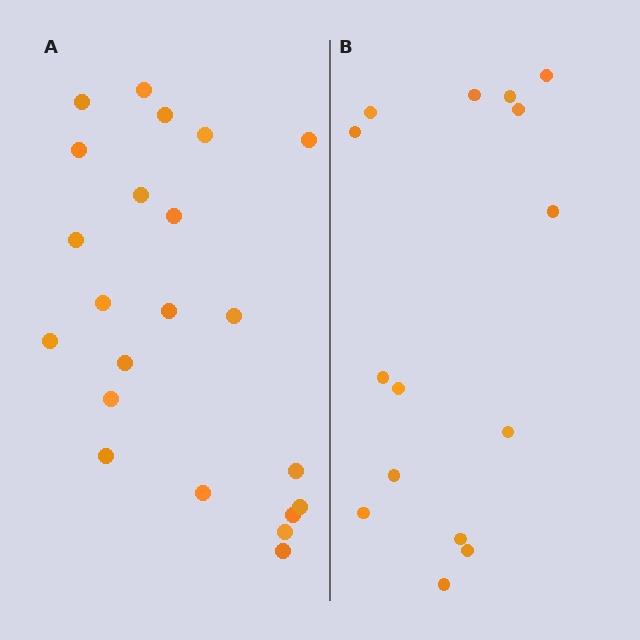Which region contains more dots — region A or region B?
Region A (the left region) has more dots.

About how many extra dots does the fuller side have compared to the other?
Region A has roughly 8 or so more dots than region B.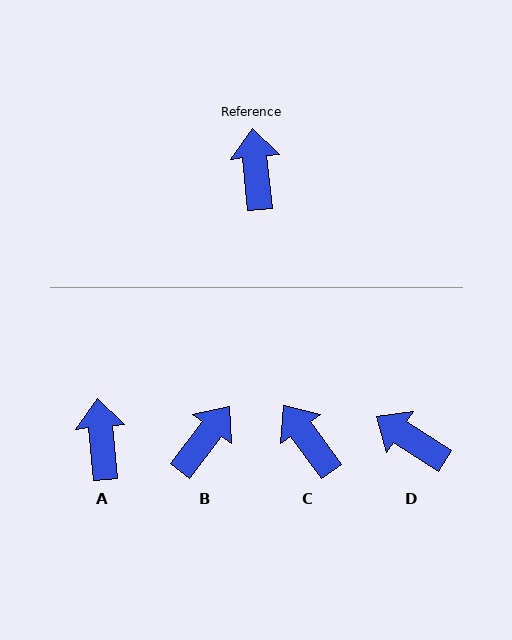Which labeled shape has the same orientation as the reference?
A.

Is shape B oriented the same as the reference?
No, it is off by about 43 degrees.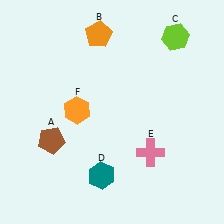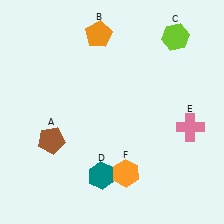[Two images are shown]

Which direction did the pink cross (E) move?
The pink cross (E) moved right.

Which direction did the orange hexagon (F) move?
The orange hexagon (F) moved down.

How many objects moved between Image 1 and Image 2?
2 objects moved between the two images.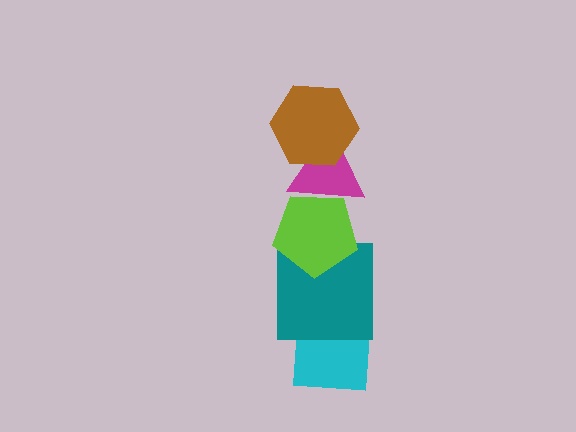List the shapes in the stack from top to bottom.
From top to bottom: the brown hexagon, the magenta triangle, the lime pentagon, the teal square, the cyan square.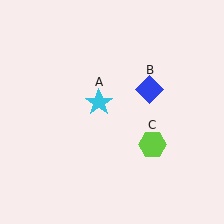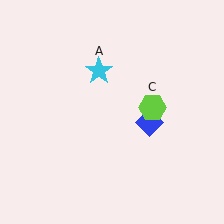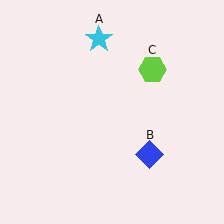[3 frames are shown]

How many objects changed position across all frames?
3 objects changed position: cyan star (object A), blue diamond (object B), lime hexagon (object C).